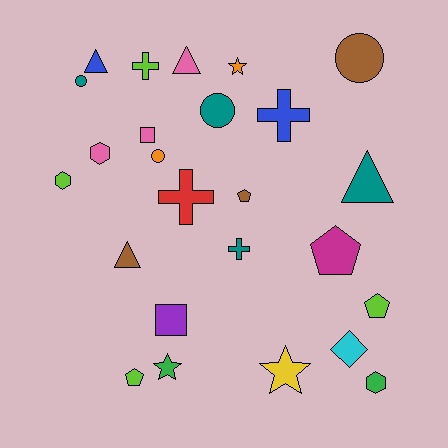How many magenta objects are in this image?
There is 1 magenta object.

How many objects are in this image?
There are 25 objects.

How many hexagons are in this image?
There are 3 hexagons.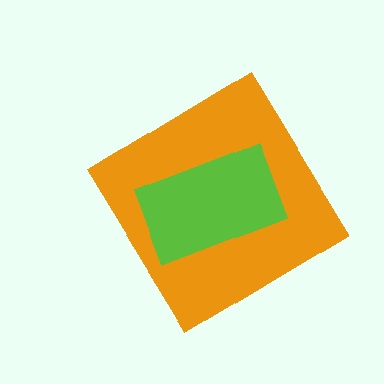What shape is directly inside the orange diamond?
The lime rectangle.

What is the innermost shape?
The lime rectangle.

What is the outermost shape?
The orange diamond.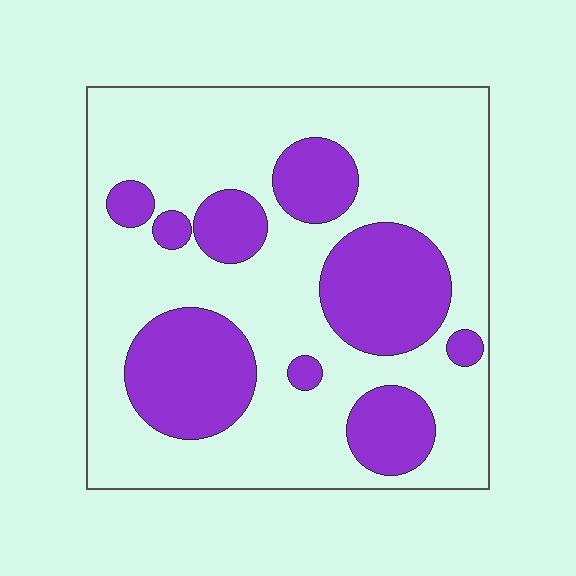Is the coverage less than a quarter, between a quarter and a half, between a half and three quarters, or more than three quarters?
Between a quarter and a half.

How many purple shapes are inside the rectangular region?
9.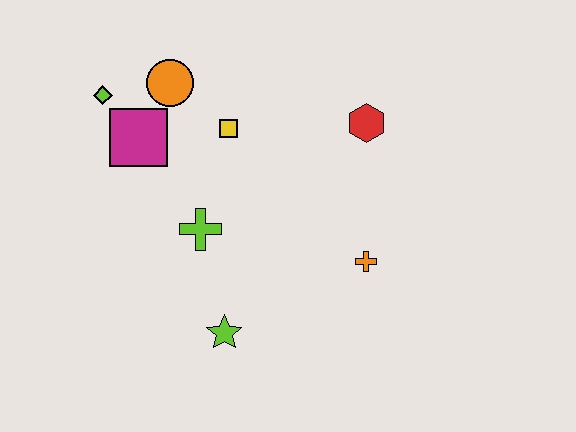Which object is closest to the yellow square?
The orange circle is closest to the yellow square.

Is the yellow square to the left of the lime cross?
No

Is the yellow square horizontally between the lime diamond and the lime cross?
No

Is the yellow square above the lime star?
Yes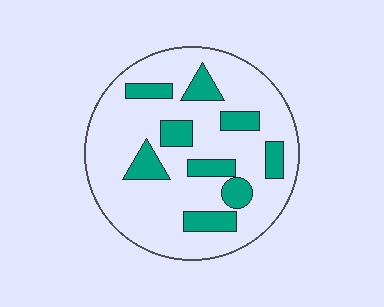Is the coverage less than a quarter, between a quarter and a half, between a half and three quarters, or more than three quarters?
Less than a quarter.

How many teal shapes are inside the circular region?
9.